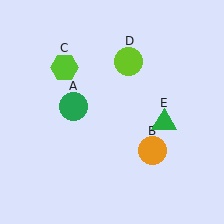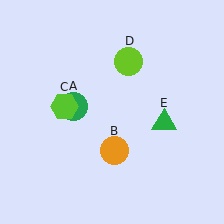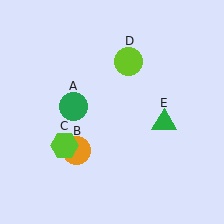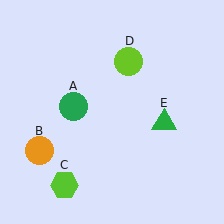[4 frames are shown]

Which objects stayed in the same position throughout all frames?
Green circle (object A) and lime circle (object D) and green triangle (object E) remained stationary.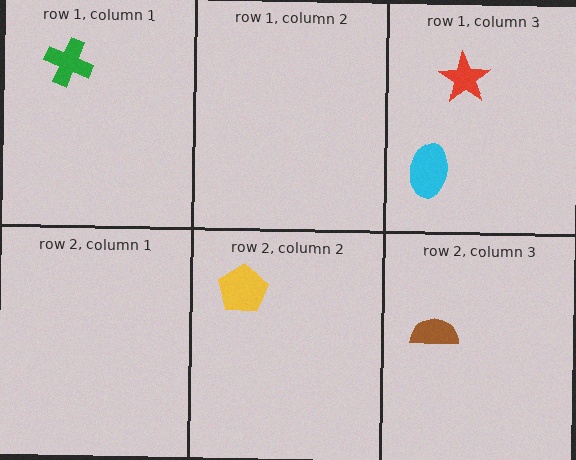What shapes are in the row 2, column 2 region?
The yellow pentagon.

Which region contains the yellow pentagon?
The row 2, column 2 region.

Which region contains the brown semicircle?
The row 2, column 3 region.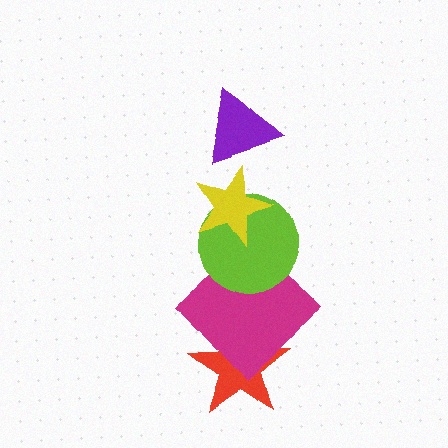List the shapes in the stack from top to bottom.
From top to bottom: the purple triangle, the yellow star, the lime circle, the magenta diamond, the red star.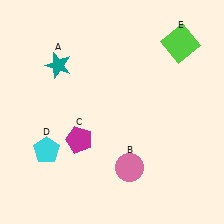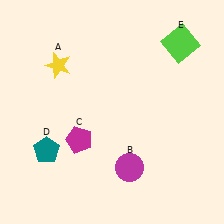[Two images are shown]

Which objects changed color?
A changed from teal to yellow. B changed from pink to magenta. D changed from cyan to teal.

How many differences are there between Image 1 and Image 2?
There are 3 differences between the two images.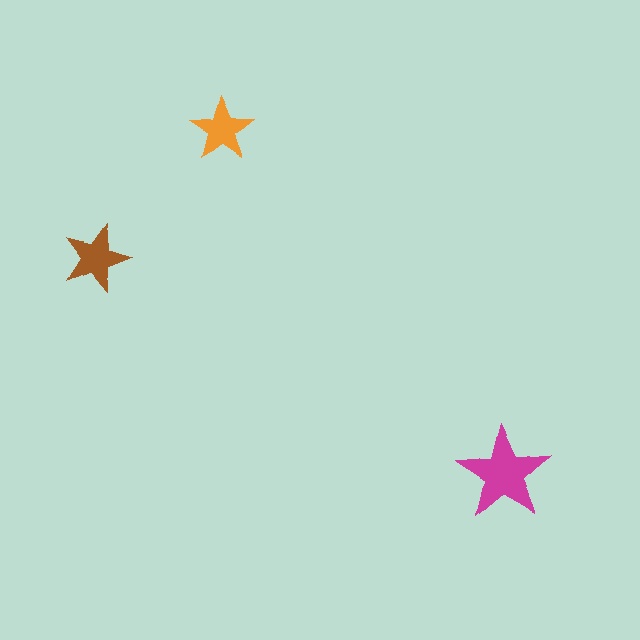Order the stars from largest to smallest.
the magenta one, the brown one, the orange one.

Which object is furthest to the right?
The magenta star is rightmost.